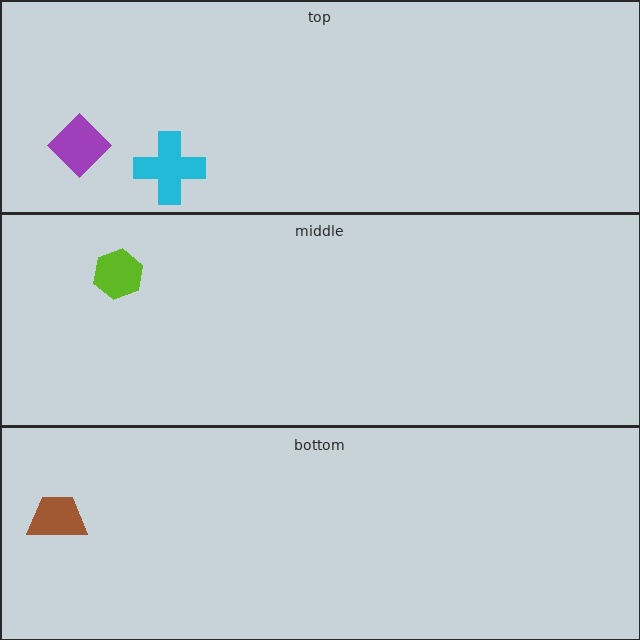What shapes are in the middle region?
The lime hexagon.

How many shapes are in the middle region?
1.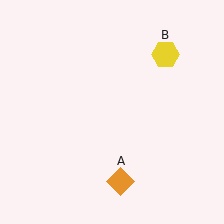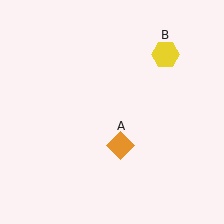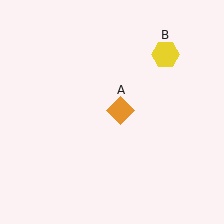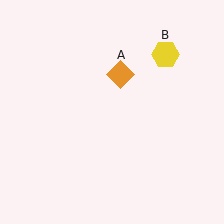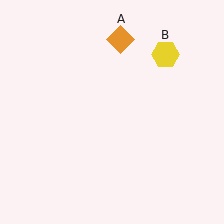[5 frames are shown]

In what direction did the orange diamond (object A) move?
The orange diamond (object A) moved up.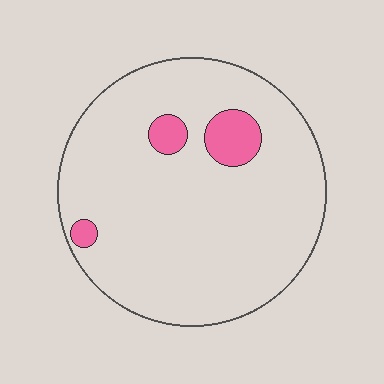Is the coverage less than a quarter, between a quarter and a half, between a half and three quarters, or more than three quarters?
Less than a quarter.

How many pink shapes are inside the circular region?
3.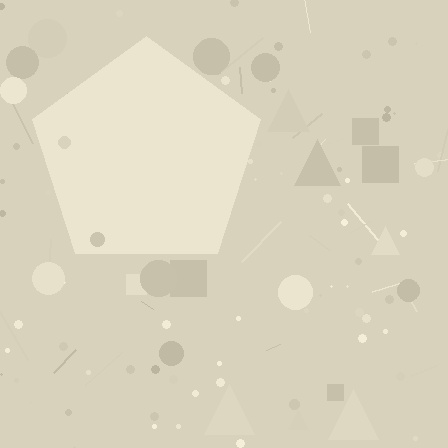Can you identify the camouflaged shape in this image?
The camouflaged shape is a pentagon.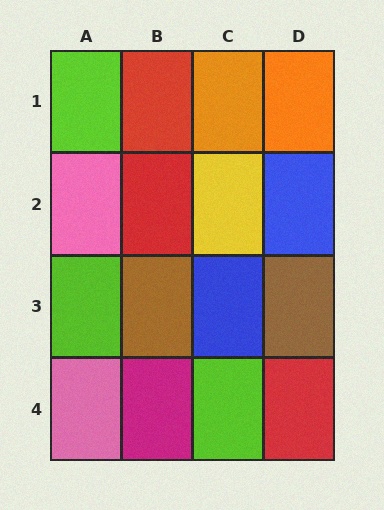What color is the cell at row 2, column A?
Pink.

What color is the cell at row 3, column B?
Brown.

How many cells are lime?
3 cells are lime.